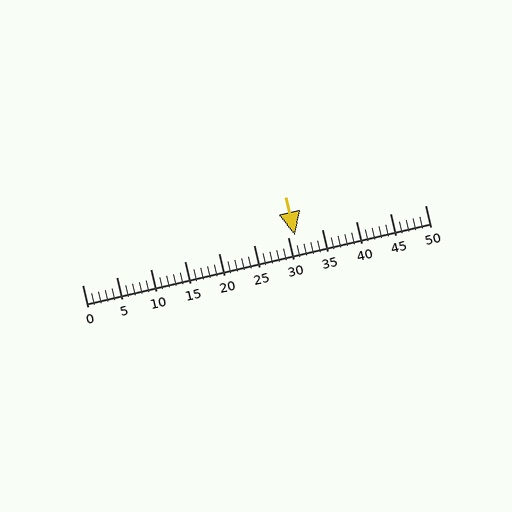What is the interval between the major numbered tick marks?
The major tick marks are spaced 5 units apart.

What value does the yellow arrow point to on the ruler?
The yellow arrow points to approximately 31.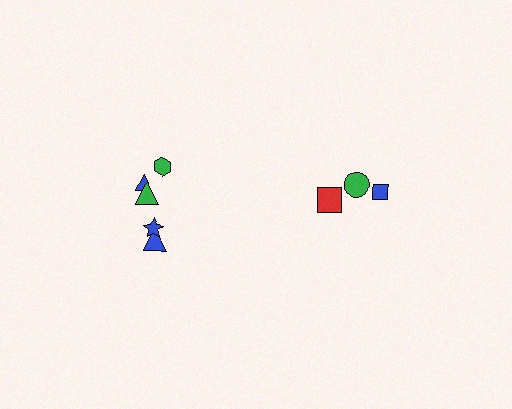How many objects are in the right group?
There are 3 objects.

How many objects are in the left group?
There are 5 objects.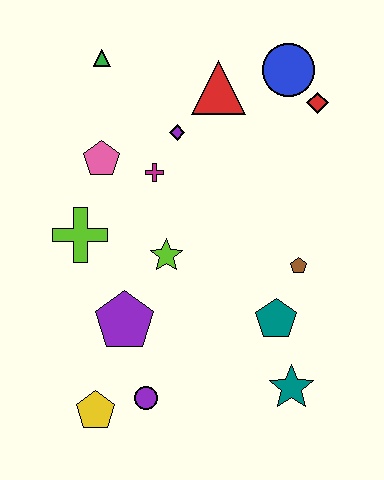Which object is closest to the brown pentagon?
The teal pentagon is closest to the brown pentagon.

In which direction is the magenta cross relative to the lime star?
The magenta cross is above the lime star.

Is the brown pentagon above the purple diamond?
No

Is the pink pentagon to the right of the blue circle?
No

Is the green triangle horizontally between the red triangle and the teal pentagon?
No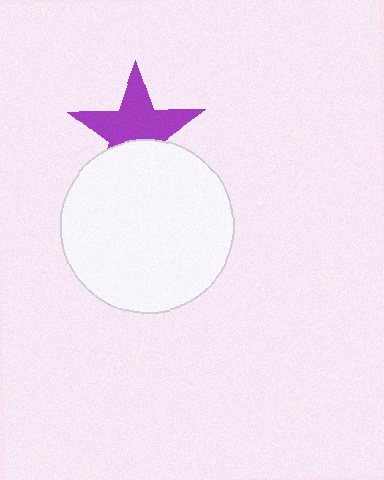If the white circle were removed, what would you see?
You would see the complete purple star.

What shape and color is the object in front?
The object in front is a white circle.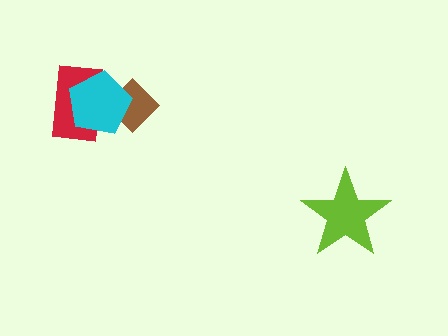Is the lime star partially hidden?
No, no other shape covers it.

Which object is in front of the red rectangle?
The cyan pentagon is in front of the red rectangle.